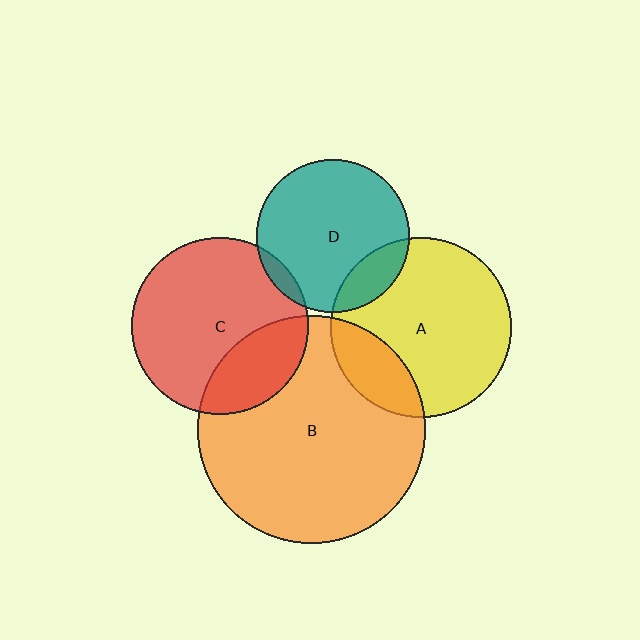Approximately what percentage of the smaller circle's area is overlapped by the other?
Approximately 5%.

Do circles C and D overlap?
Yes.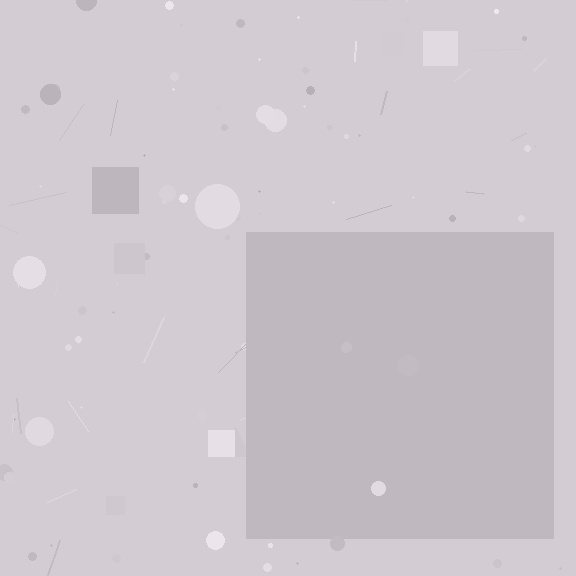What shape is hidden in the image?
A square is hidden in the image.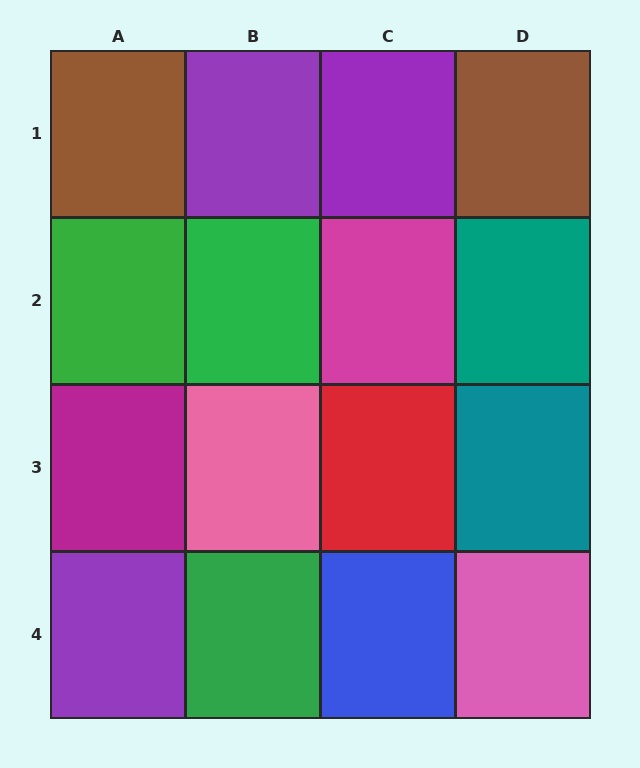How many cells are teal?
2 cells are teal.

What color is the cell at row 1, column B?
Purple.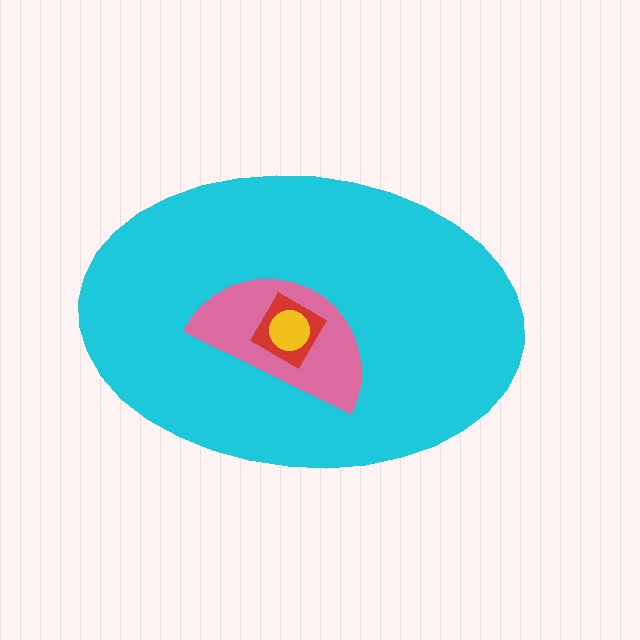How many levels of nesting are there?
4.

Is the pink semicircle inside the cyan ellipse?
Yes.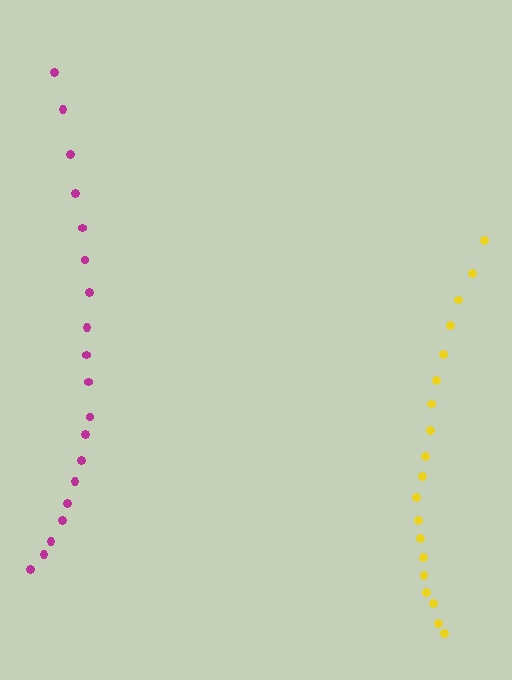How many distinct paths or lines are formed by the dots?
There are 2 distinct paths.